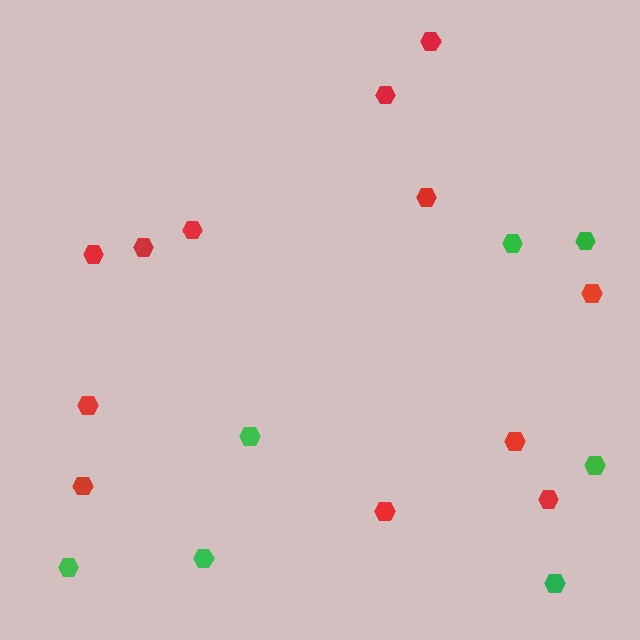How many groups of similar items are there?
There are 2 groups: one group of red hexagons (12) and one group of green hexagons (7).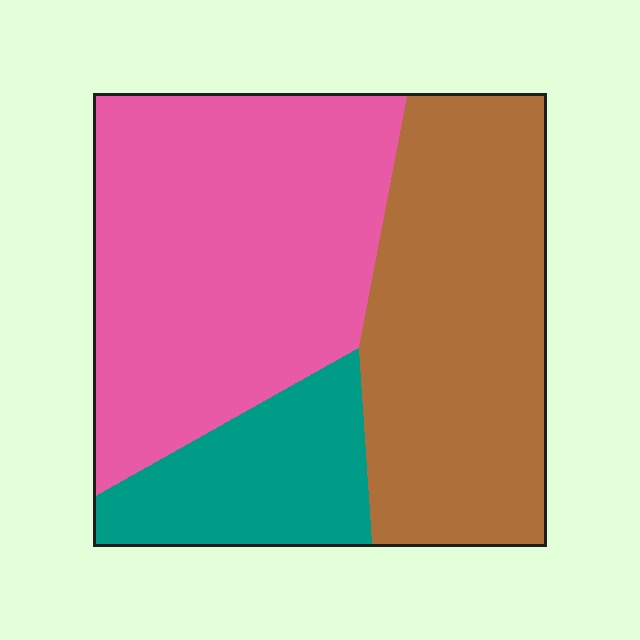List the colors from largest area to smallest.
From largest to smallest: pink, brown, teal.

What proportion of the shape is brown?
Brown covers roughly 40% of the shape.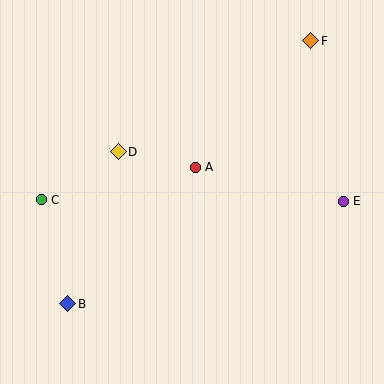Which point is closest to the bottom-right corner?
Point E is closest to the bottom-right corner.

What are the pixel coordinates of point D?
Point D is at (118, 152).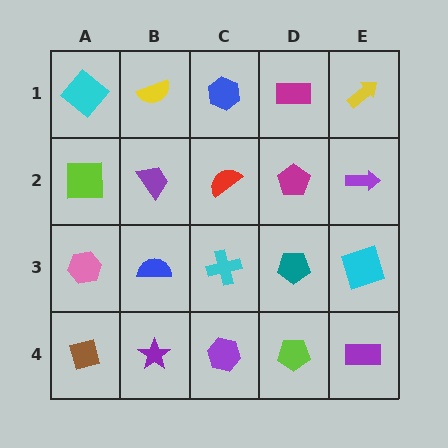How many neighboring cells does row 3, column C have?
4.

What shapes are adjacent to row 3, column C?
A red semicircle (row 2, column C), a purple hexagon (row 4, column C), a blue semicircle (row 3, column B), a teal pentagon (row 3, column D).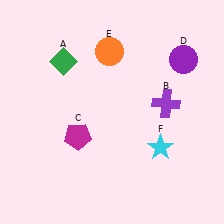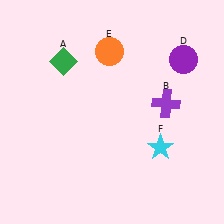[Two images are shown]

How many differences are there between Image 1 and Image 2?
There is 1 difference between the two images.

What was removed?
The magenta pentagon (C) was removed in Image 2.